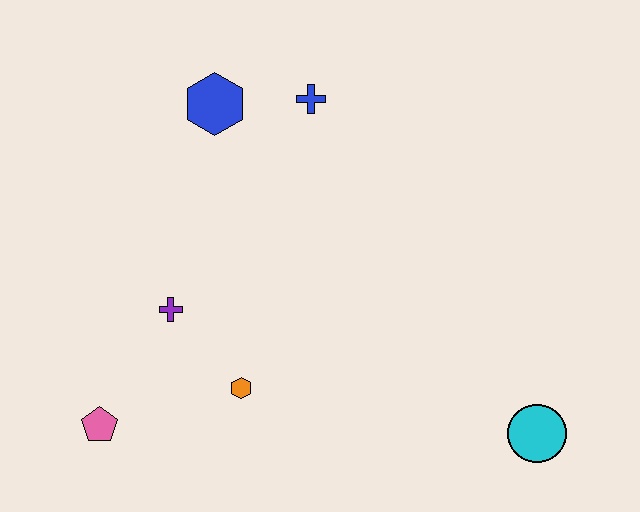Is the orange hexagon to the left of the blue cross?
Yes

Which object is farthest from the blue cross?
The cyan circle is farthest from the blue cross.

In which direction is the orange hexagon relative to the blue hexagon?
The orange hexagon is below the blue hexagon.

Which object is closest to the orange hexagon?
The purple cross is closest to the orange hexagon.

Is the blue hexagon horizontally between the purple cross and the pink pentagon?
No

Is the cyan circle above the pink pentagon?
No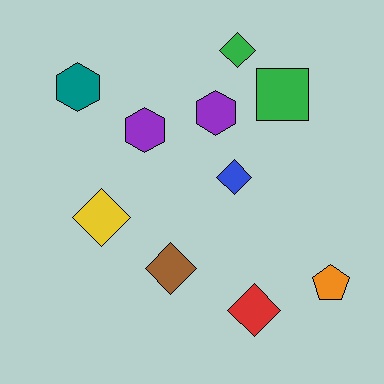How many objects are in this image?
There are 10 objects.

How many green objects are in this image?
There are 2 green objects.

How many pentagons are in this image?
There is 1 pentagon.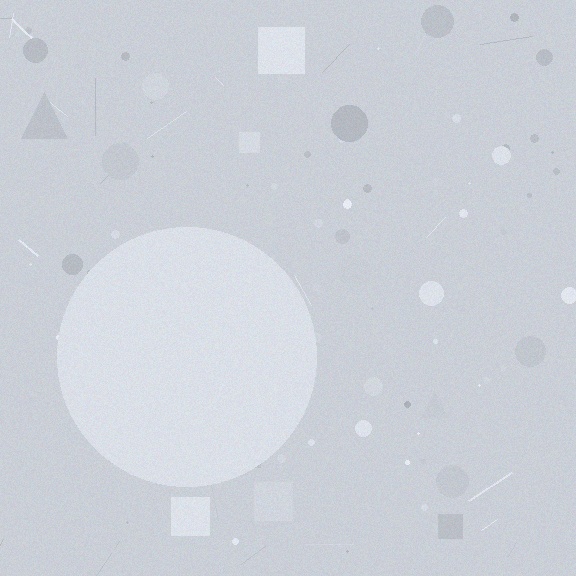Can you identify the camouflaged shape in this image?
The camouflaged shape is a circle.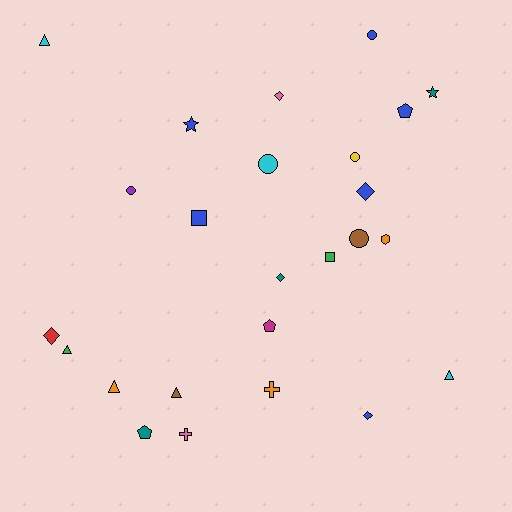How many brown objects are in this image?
There are 2 brown objects.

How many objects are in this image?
There are 25 objects.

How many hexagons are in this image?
There is 1 hexagon.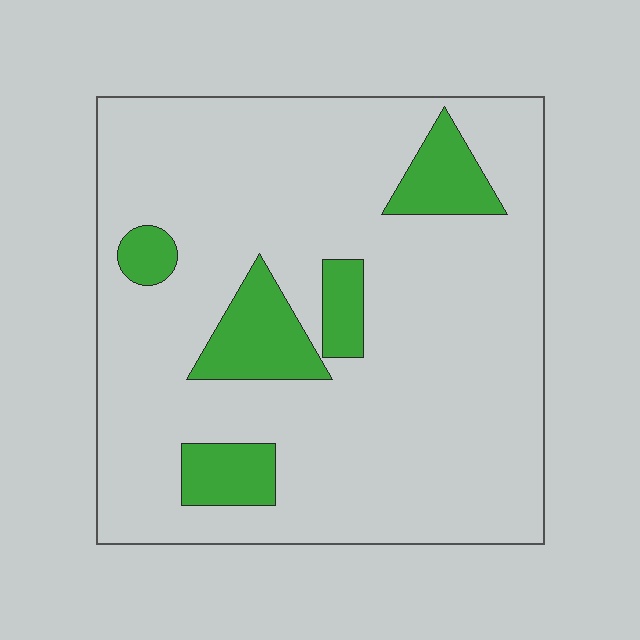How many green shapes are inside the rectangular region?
5.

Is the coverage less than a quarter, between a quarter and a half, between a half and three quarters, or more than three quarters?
Less than a quarter.